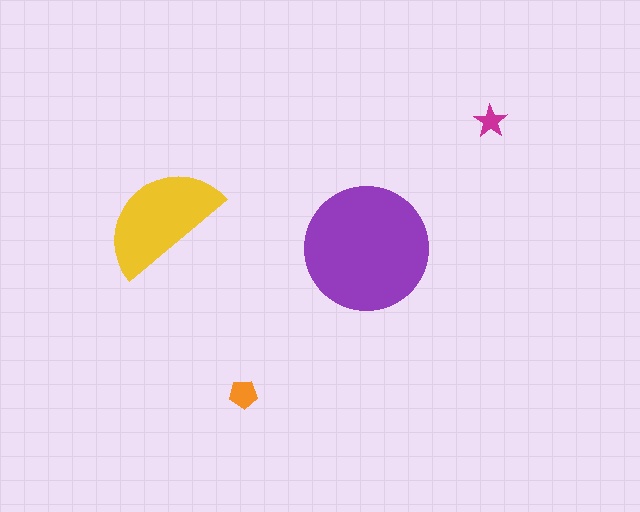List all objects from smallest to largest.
The magenta star, the orange pentagon, the yellow semicircle, the purple circle.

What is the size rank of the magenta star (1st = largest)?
4th.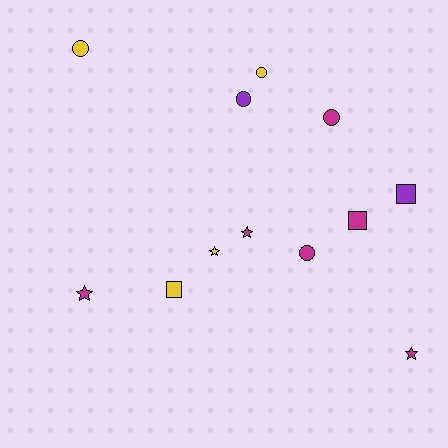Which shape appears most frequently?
Circle, with 5 objects.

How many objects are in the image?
There are 12 objects.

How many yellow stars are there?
There is 1 yellow star.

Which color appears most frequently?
Magenta, with 6 objects.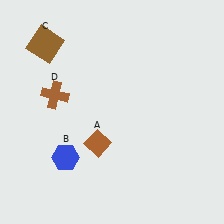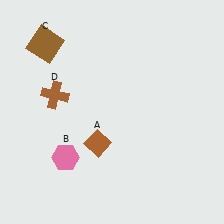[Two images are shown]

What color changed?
The hexagon (B) changed from blue in Image 1 to pink in Image 2.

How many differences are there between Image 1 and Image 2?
There is 1 difference between the two images.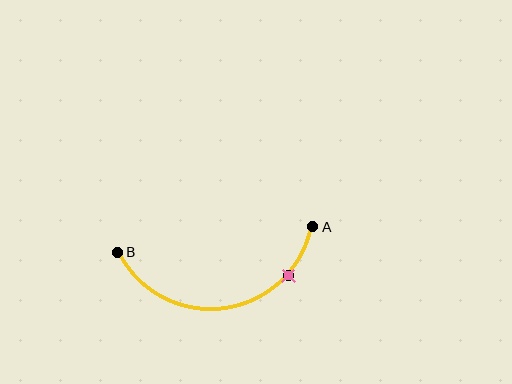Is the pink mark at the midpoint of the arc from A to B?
No. The pink mark lies on the arc but is closer to endpoint A. The arc midpoint would be at the point on the curve equidistant along the arc from both A and B.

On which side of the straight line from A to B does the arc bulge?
The arc bulges below the straight line connecting A and B.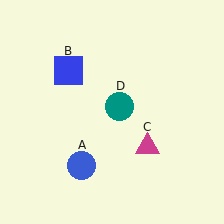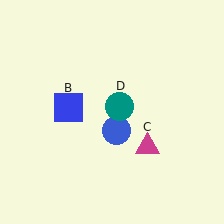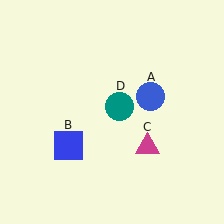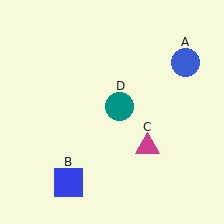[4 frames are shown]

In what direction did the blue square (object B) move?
The blue square (object B) moved down.